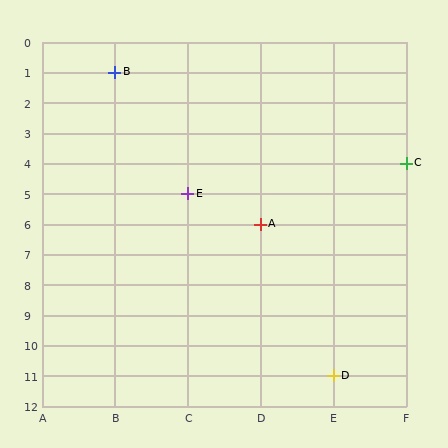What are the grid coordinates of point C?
Point C is at grid coordinates (F, 4).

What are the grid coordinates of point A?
Point A is at grid coordinates (D, 6).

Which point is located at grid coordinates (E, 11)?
Point D is at (E, 11).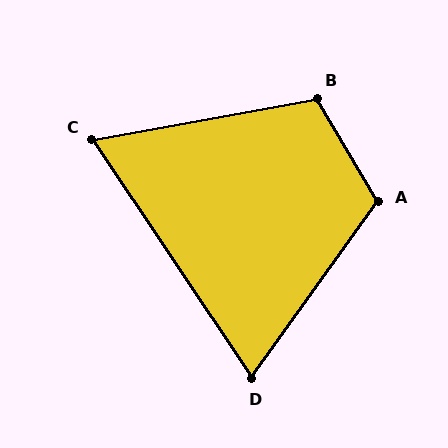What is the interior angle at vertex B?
Approximately 110 degrees (obtuse).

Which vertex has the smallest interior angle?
C, at approximately 67 degrees.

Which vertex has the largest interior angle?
A, at approximately 113 degrees.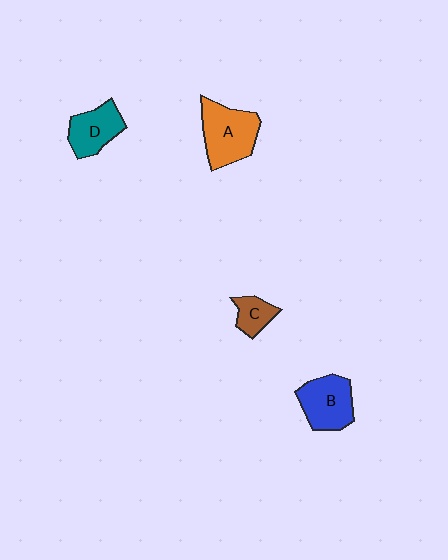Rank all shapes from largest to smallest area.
From largest to smallest: A (orange), B (blue), D (teal), C (brown).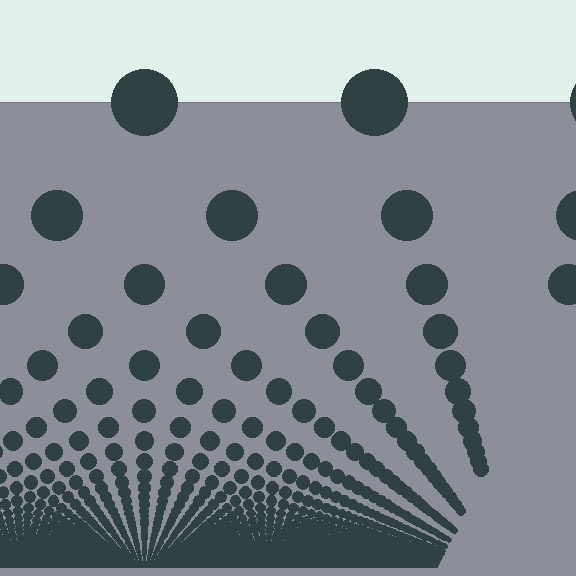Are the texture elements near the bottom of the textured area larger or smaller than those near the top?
Smaller. The gradient is inverted — elements near the bottom are smaller and denser.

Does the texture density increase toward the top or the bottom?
Density increases toward the bottom.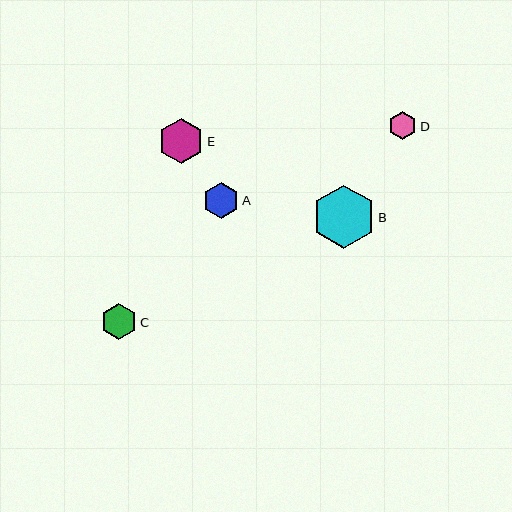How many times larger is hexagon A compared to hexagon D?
Hexagon A is approximately 1.3 times the size of hexagon D.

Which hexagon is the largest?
Hexagon B is the largest with a size of approximately 63 pixels.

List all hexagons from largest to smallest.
From largest to smallest: B, E, A, C, D.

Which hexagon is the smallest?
Hexagon D is the smallest with a size of approximately 28 pixels.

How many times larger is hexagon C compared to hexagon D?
Hexagon C is approximately 1.3 times the size of hexagon D.